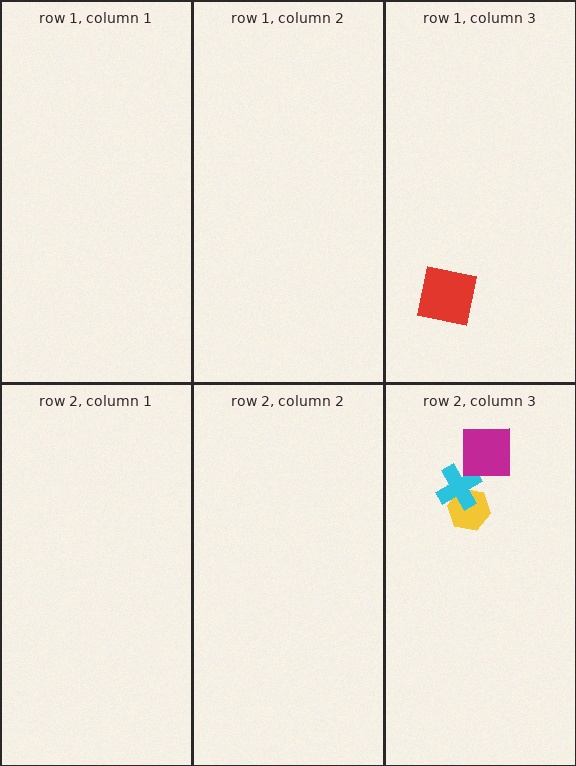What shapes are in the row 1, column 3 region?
The red square.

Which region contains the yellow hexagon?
The row 2, column 3 region.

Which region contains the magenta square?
The row 2, column 3 region.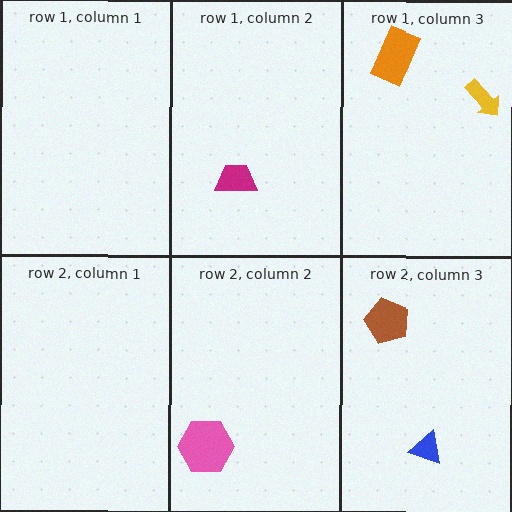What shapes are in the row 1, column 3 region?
The orange rectangle, the yellow arrow.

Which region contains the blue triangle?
The row 2, column 3 region.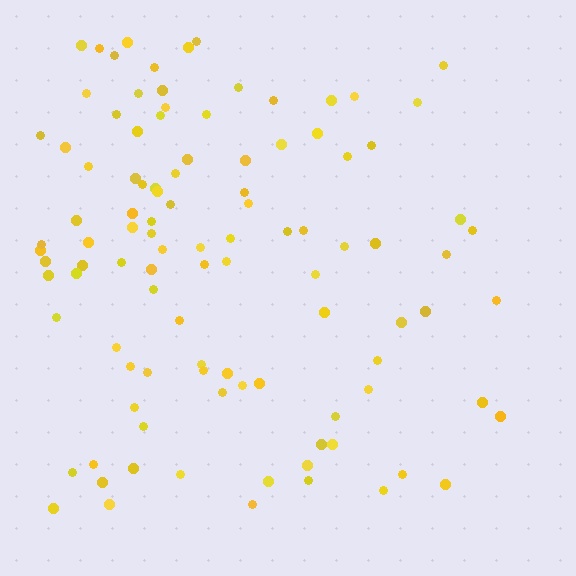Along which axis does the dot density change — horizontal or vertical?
Horizontal.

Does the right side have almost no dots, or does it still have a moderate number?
Still a moderate number, just noticeably fewer than the left.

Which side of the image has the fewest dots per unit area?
The right.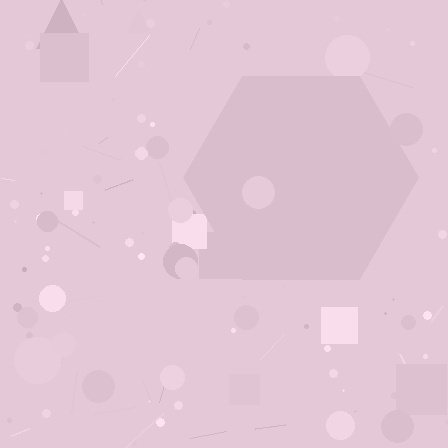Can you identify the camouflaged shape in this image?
The camouflaged shape is a hexagon.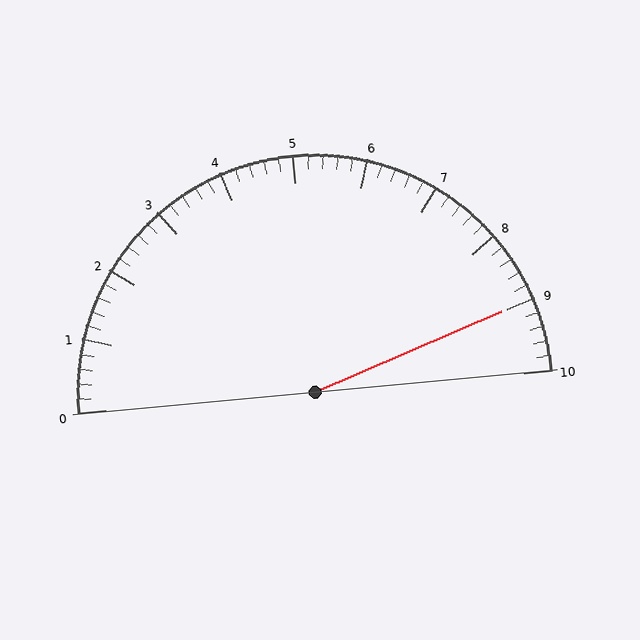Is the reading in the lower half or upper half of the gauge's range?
The reading is in the upper half of the range (0 to 10).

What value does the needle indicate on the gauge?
The needle indicates approximately 9.0.